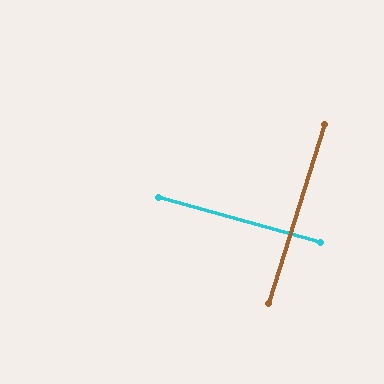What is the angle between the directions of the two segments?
Approximately 88 degrees.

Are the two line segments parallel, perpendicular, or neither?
Perpendicular — they meet at approximately 88°.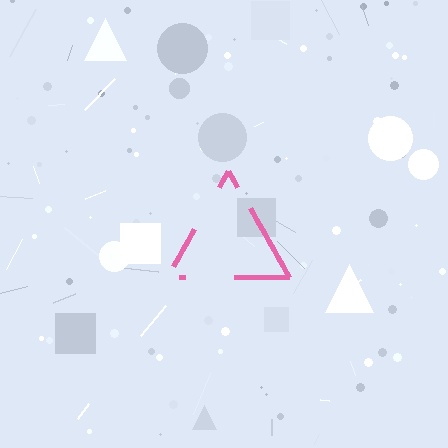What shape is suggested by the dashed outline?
The dashed outline suggests a triangle.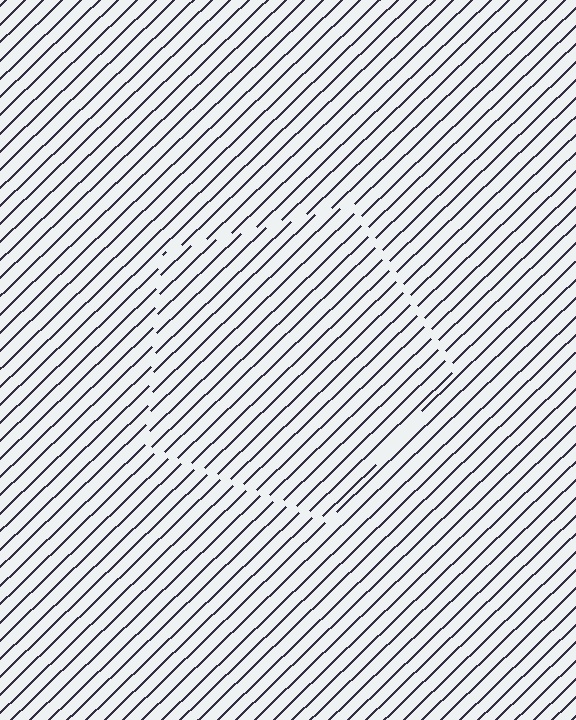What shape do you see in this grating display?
An illusory pentagon. The interior of the shape contains the same grating, shifted by half a period — the contour is defined by the phase discontinuity where line-ends from the inner and outer gratings abut.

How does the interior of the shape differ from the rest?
The interior of the shape contains the same grating, shifted by half a period — the contour is defined by the phase discontinuity where line-ends from the inner and outer gratings abut.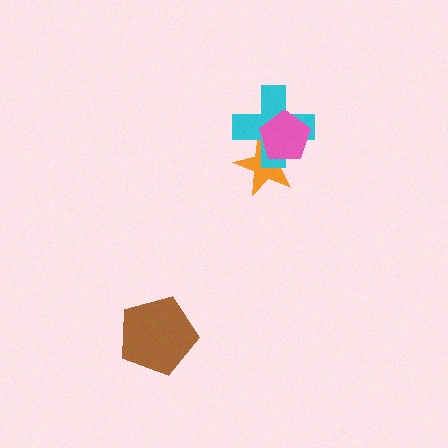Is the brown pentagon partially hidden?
No, no other shape covers it.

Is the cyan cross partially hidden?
Yes, it is partially covered by another shape.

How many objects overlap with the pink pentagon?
2 objects overlap with the pink pentagon.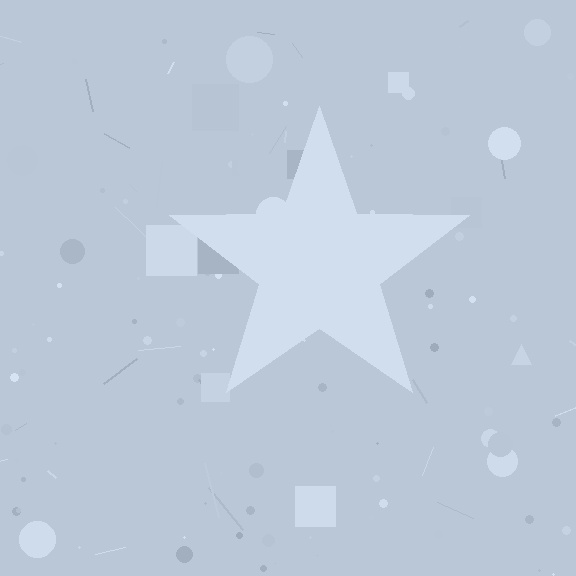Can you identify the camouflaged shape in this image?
The camouflaged shape is a star.